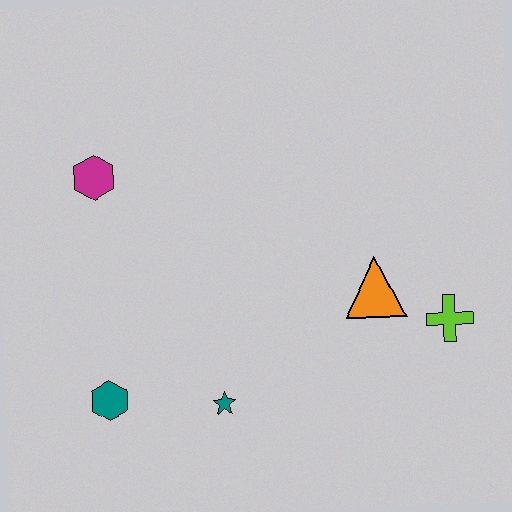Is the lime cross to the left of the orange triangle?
No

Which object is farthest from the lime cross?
The magenta hexagon is farthest from the lime cross.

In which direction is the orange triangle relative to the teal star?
The orange triangle is to the right of the teal star.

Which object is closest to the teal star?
The teal hexagon is closest to the teal star.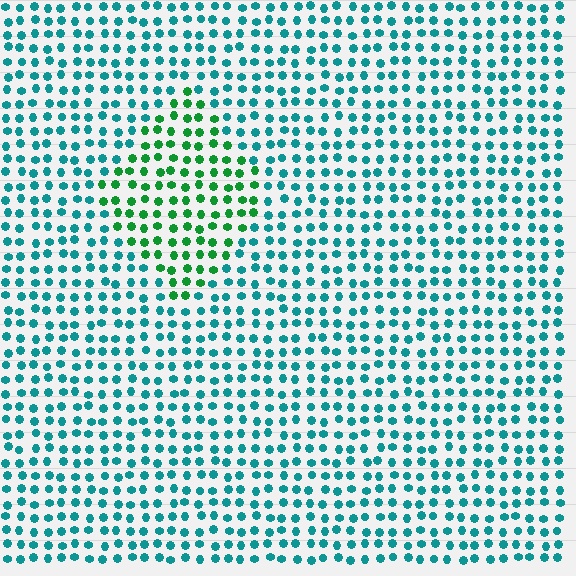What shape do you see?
I see a diamond.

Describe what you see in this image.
The image is filled with small teal elements in a uniform arrangement. A diamond-shaped region is visible where the elements are tinted to a slightly different hue, forming a subtle color boundary.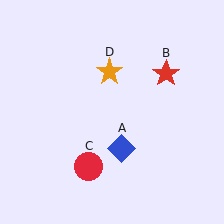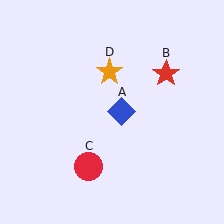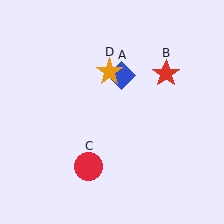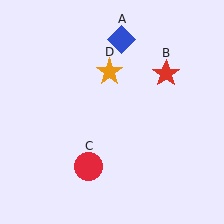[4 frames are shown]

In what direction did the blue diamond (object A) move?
The blue diamond (object A) moved up.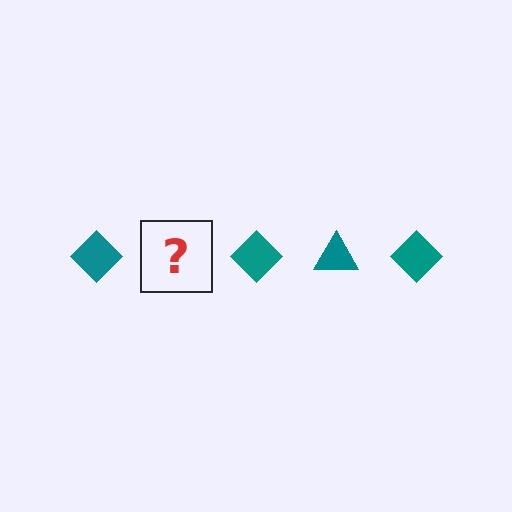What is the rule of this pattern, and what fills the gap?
The rule is that the pattern cycles through diamond, triangle shapes in teal. The gap should be filled with a teal triangle.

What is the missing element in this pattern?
The missing element is a teal triangle.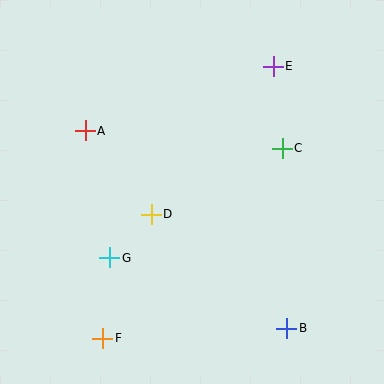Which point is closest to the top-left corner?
Point A is closest to the top-left corner.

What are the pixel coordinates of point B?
Point B is at (287, 328).